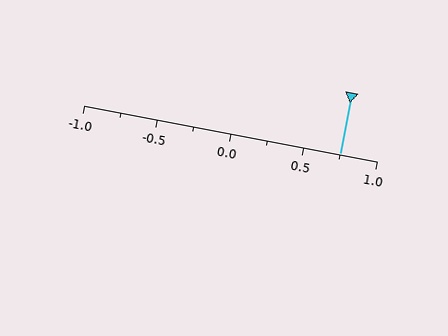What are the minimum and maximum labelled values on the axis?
The axis runs from -1.0 to 1.0.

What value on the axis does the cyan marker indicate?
The marker indicates approximately 0.75.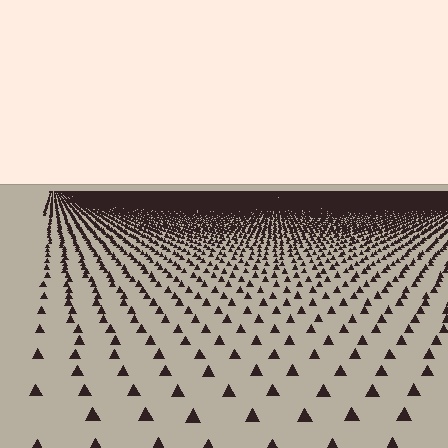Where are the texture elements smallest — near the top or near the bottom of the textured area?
Near the top.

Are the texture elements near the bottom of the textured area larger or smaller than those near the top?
Larger. Near the bottom, elements are closer to the viewer and appear at a bigger on-screen size.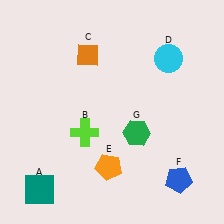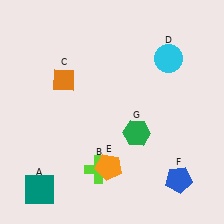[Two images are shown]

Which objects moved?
The objects that moved are: the lime cross (B), the orange diamond (C).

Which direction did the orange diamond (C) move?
The orange diamond (C) moved down.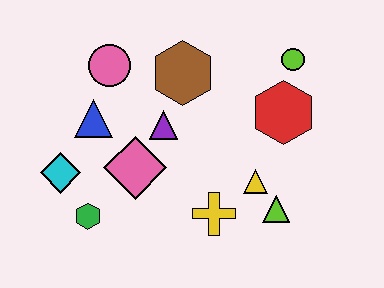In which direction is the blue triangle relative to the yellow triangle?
The blue triangle is to the left of the yellow triangle.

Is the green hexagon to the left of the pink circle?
Yes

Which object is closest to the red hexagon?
The lime circle is closest to the red hexagon.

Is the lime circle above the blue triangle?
Yes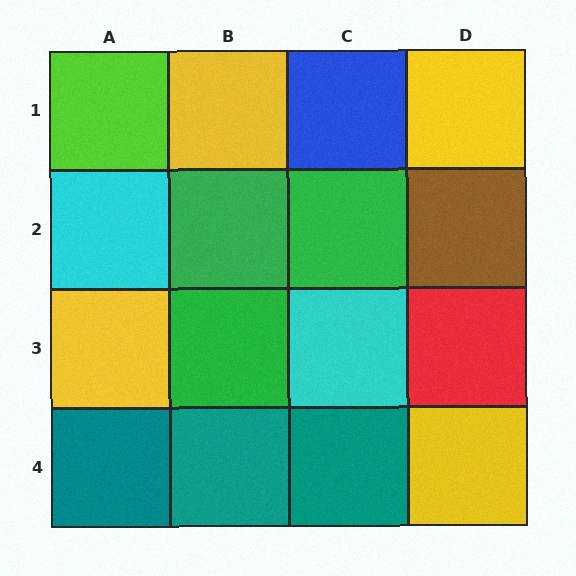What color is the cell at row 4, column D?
Yellow.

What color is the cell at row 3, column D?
Red.